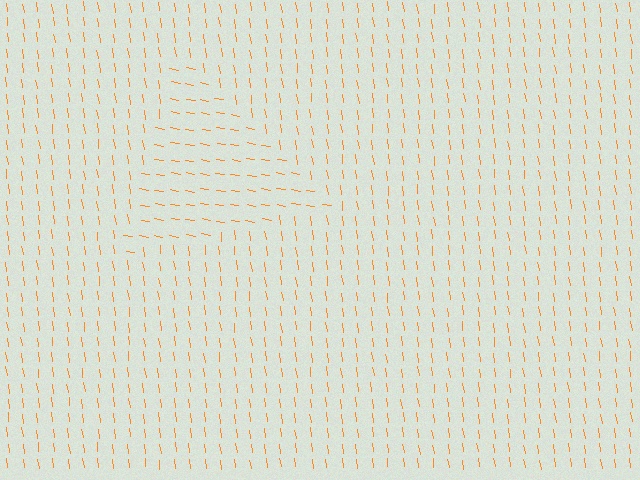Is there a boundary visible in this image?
Yes, there is a texture boundary formed by a change in line orientation.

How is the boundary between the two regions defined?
The boundary is defined purely by a change in line orientation (approximately 72 degrees difference). All lines are the same color and thickness.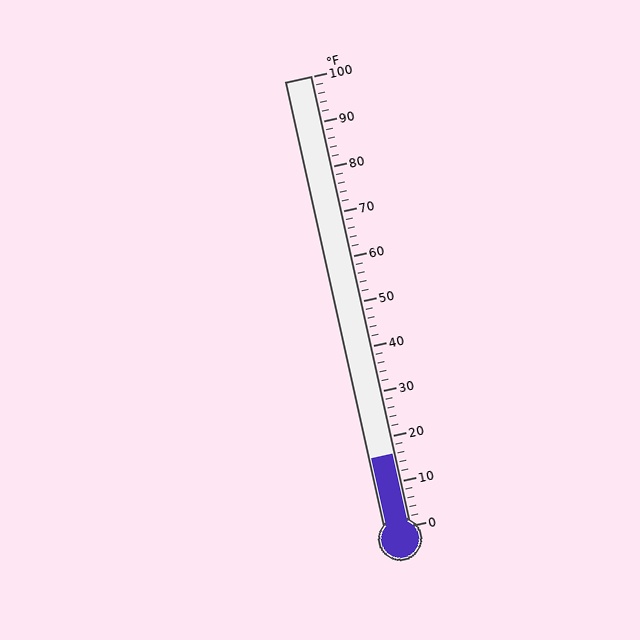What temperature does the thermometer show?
The thermometer shows approximately 16°F.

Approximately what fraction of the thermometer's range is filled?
The thermometer is filled to approximately 15% of its range.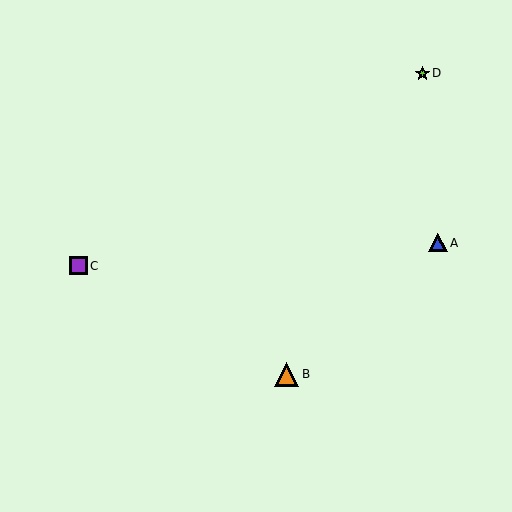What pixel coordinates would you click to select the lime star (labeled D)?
Click at (422, 73) to select the lime star D.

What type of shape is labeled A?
Shape A is a blue triangle.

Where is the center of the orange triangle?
The center of the orange triangle is at (286, 374).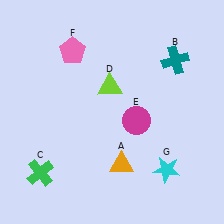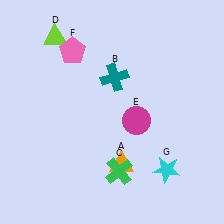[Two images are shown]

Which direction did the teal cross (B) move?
The teal cross (B) moved left.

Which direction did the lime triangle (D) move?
The lime triangle (D) moved left.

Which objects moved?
The objects that moved are: the teal cross (B), the green cross (C), the lime triangle (D).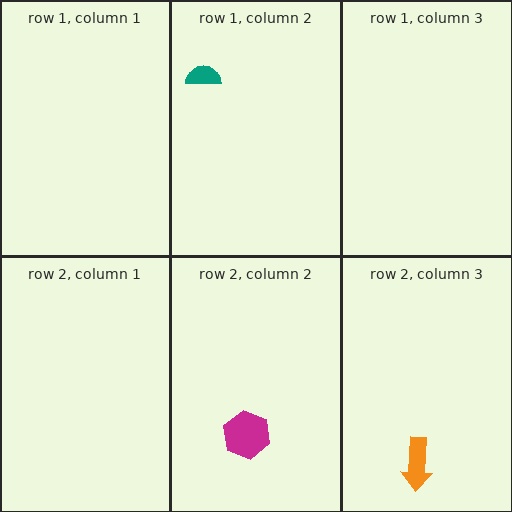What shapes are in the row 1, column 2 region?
The teal semicircle.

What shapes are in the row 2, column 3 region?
The orange arrow.